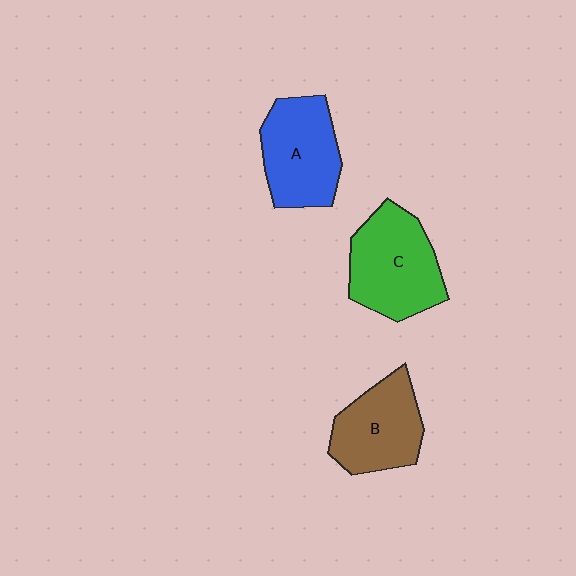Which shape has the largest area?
Shape C (green).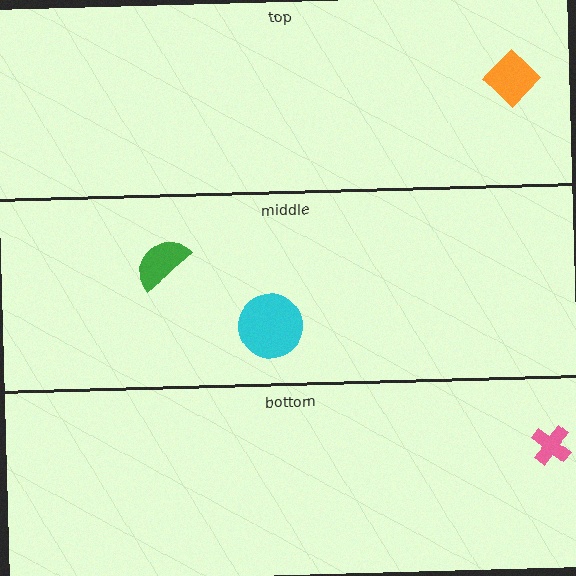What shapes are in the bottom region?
The pink cross.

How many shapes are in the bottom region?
1.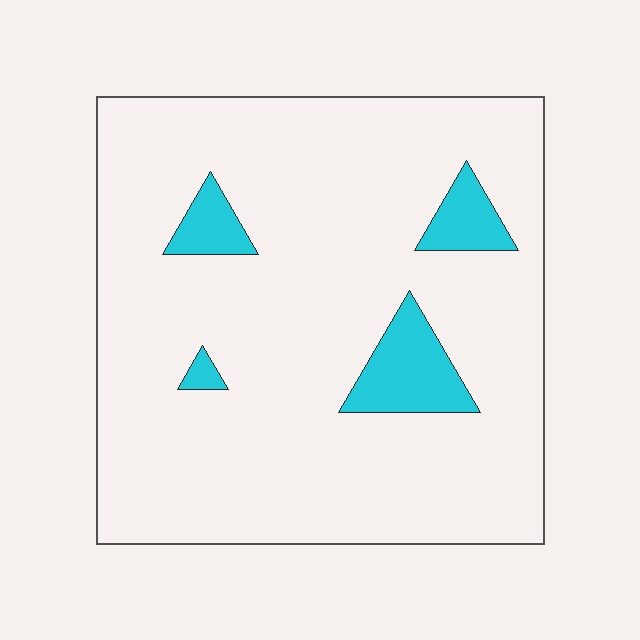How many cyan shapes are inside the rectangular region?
4.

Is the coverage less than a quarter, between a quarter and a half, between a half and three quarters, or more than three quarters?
Less than a quarter.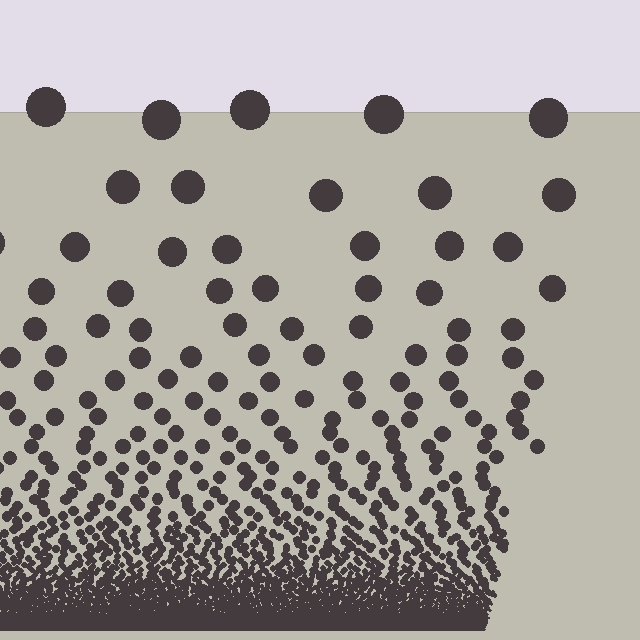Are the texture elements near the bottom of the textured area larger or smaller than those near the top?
Smaller. The gradient is inverted — elements near the bottom are smaller and denser.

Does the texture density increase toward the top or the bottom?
Density increases toward the bottom.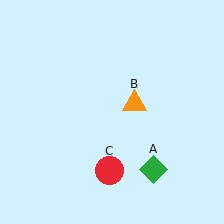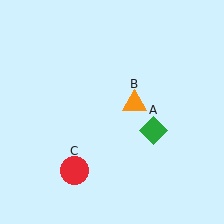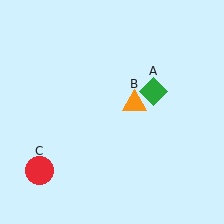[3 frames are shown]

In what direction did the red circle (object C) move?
The red circle (object C) moved left.